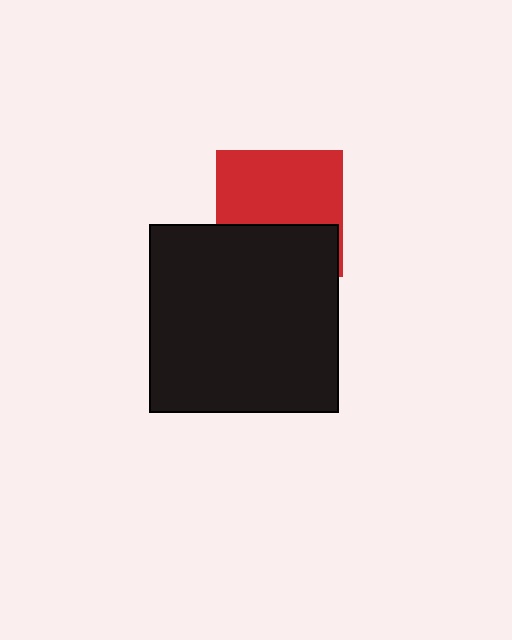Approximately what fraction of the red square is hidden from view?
Roughly 41% of the red square is hidden behind the black square.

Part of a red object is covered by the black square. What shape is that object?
It is a square.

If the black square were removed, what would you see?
You would see the complete red square.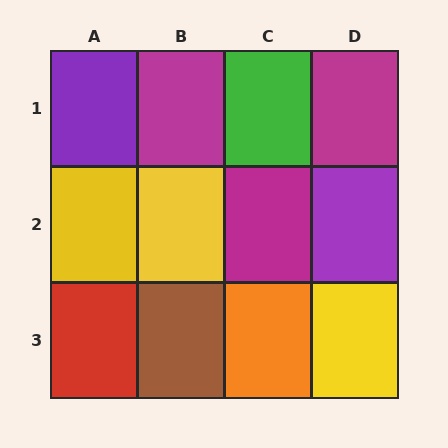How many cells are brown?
1 cell is brown.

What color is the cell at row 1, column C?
Green.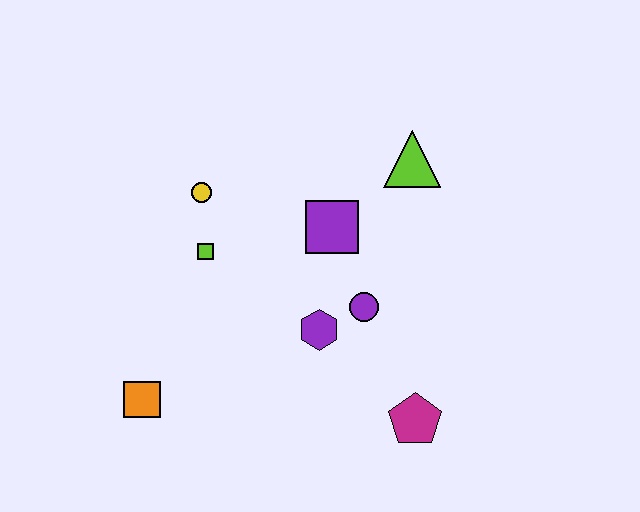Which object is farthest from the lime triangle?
The orange square is farthest from the lime triangle.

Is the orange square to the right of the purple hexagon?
No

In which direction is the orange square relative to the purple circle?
The orange square is to the left of the purple circle.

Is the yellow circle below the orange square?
No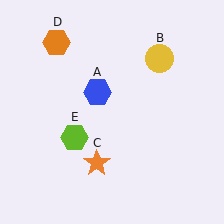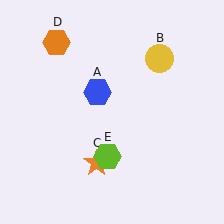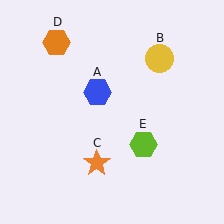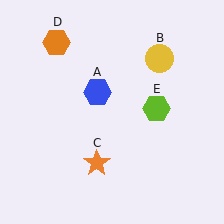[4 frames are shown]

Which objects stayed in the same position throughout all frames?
Blue hexagon (object A) and yellow circle (object B) and orange star (object C) and orange hexagon (object D) remained stationary.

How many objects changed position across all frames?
1 object changed position: lime hexagon (object E).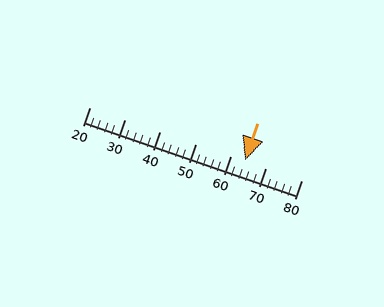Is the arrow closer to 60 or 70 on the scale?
The arrow is closer to 60.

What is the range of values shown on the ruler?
The ruler shows values from 20 to 80.